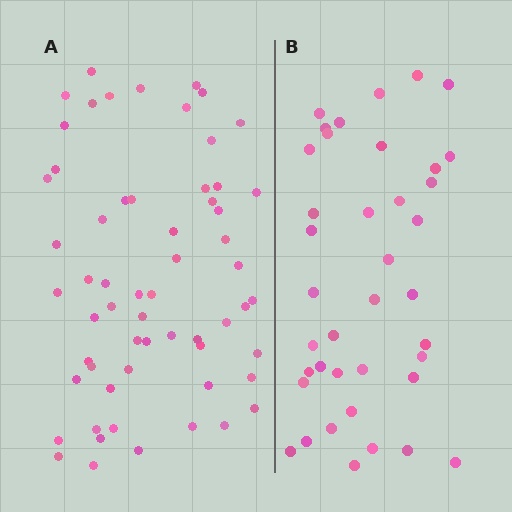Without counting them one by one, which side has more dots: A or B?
Region A (the left region) has more dots.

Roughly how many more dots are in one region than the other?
Region A has approximately 20 more dots than region B.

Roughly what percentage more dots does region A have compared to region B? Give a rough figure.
About 55% more.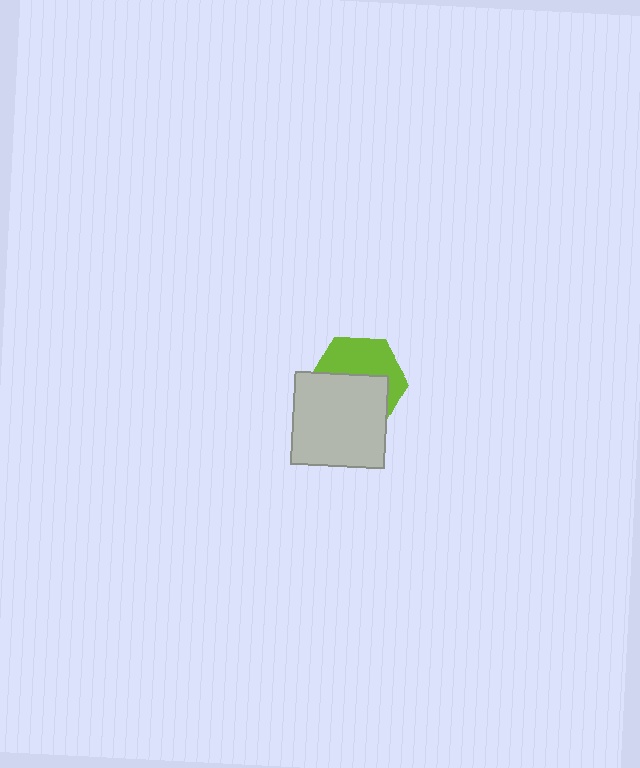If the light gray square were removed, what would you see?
You would see the complete lime hexagon.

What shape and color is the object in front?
The object in front is a light gray square.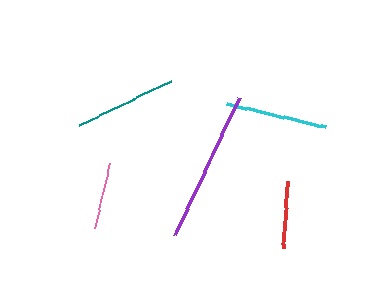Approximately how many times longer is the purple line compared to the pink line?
The purple line is approximately 2.3 times the length of the pink line.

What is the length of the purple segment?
The purple segment is approximately 152 pixels long.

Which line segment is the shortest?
The pink line is the shortest at approximately 66 pixels.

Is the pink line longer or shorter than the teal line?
The teal line is longer than the pink line.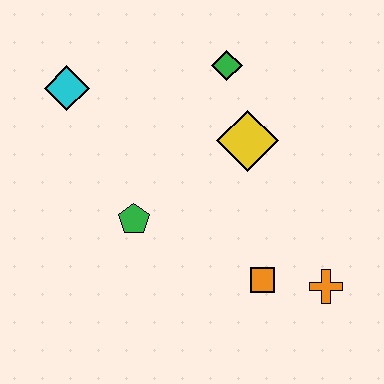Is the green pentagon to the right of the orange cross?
No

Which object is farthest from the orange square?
The cyan diamond is farthest from the orange square.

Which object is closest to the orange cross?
The orange square is closest to the orange cross.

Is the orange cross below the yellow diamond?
Yes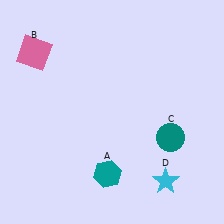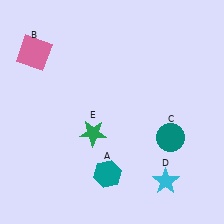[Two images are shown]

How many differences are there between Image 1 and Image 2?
There is 1 difference between the two images.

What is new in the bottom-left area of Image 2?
A green star (E) was added in the bottom-left area of Image 2.